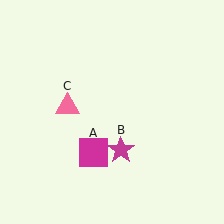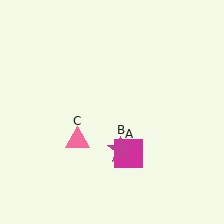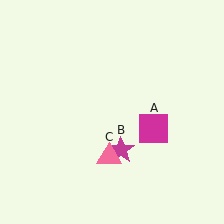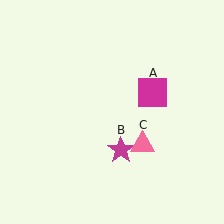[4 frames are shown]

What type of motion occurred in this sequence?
The magenta square (object A), pink triangle (object C) rotated counterclockwise around the center of the scene.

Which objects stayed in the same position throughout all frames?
Magenta star (object B) remained stationary.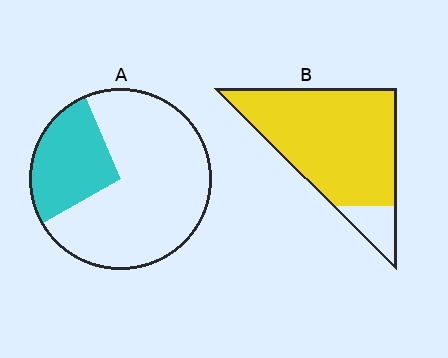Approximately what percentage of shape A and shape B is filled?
A is approximately 25% and B is approximately 90%.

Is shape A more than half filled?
No.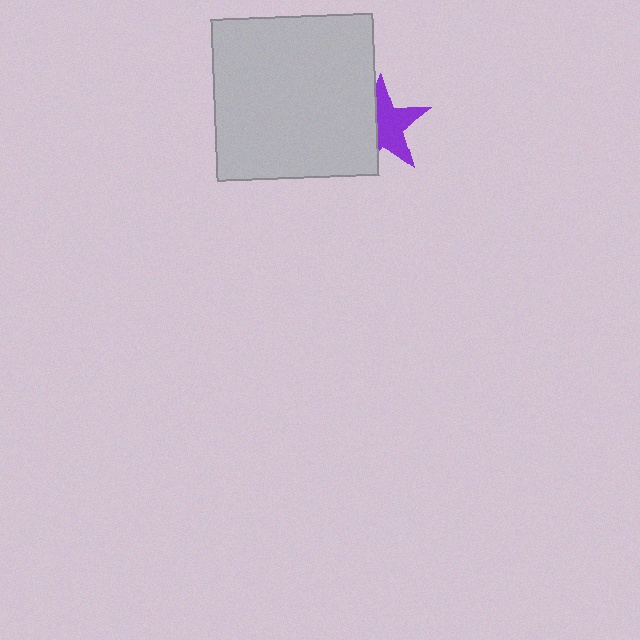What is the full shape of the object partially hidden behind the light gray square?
The partially hidden object is a purple star.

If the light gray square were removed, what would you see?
You would see the complete purple star.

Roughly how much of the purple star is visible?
About half of it is visible (roughly 58%).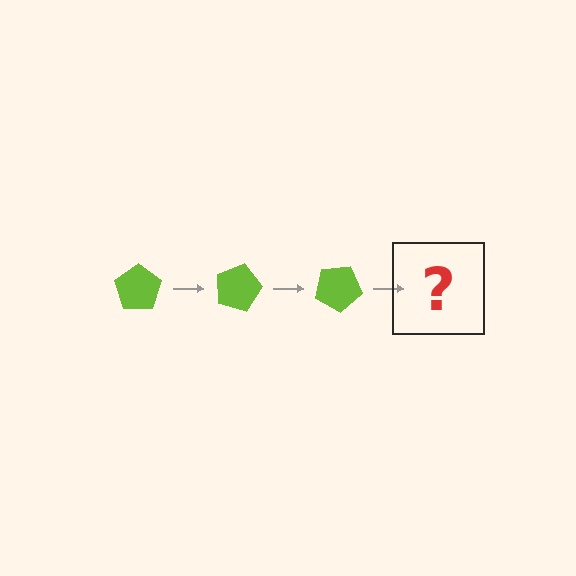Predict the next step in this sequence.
The next step is a lime pentagon rotated 45 degrees.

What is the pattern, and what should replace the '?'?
The pattern is that the pentagon rotates 15 degrees each step. The '?' should be a lime pentagon rotated 45 degrees.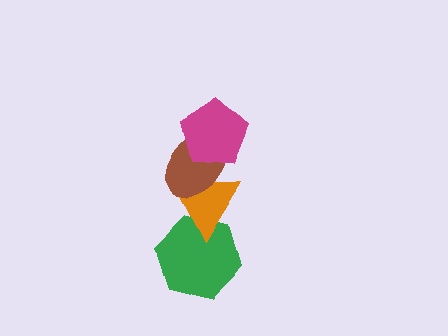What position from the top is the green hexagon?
The green hexagon is 4th from the top.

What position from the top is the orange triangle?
The orange triangle is 3rd from the top.